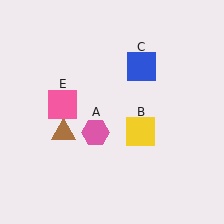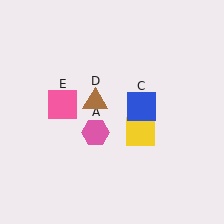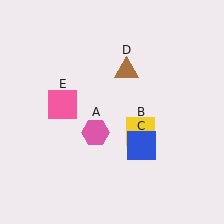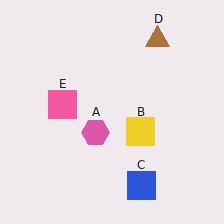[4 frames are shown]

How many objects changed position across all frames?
2 objects changed position: blue square (object C), brown triangle (object D).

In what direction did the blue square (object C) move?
The blue square (object C) moved down.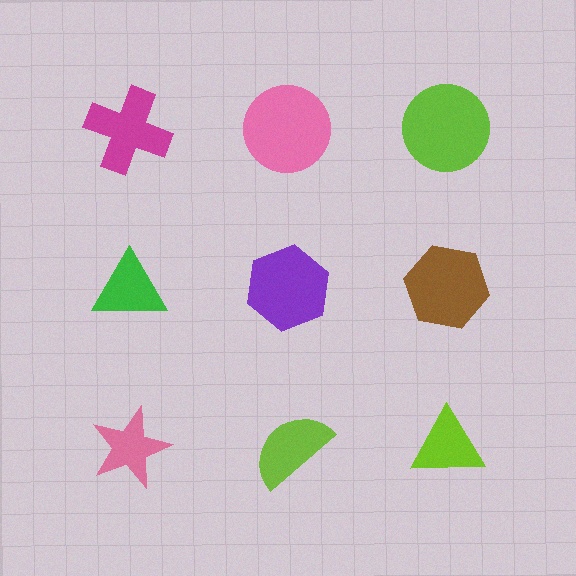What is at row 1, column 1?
A magenta cross.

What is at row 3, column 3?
A lime triangle.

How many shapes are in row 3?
3 shapes.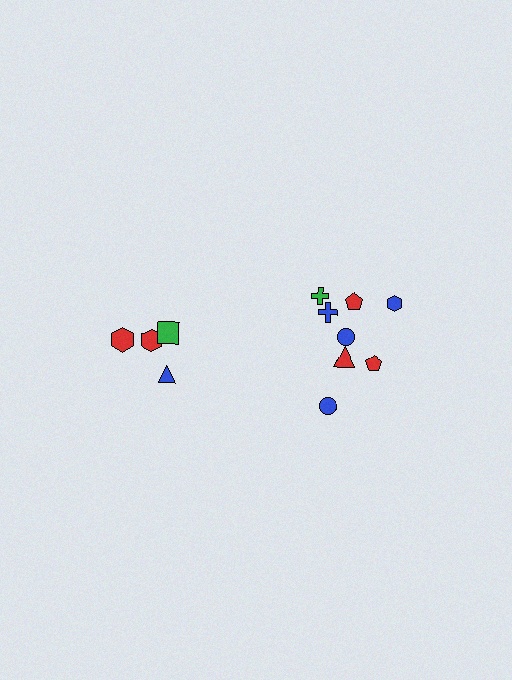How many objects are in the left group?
There are 4 objects.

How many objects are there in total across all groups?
There are 12 objects.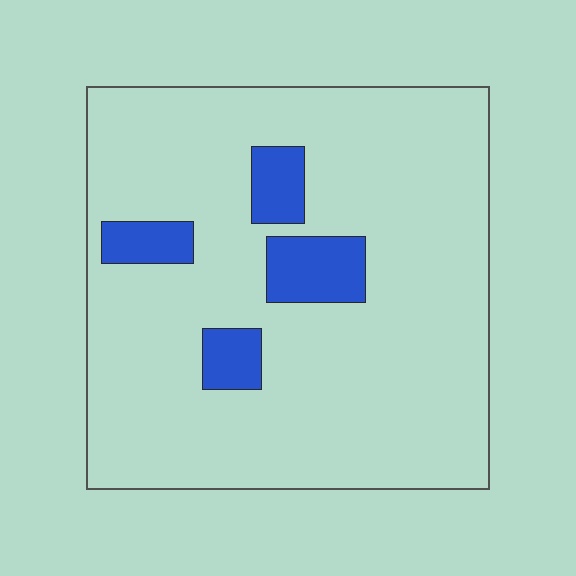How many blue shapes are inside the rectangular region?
4.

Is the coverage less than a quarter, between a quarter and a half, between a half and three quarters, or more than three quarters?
Less than a quarter.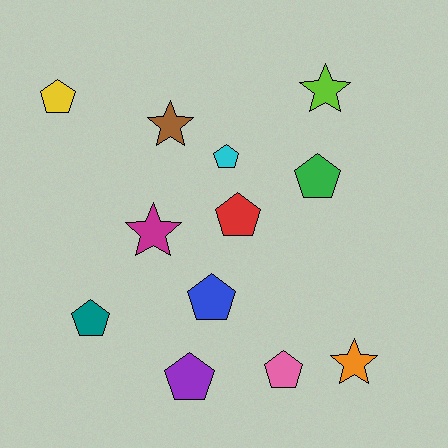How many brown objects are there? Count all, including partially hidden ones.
There is 1 brown object.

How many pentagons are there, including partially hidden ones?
There are 8 pentagons.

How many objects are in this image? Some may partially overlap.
There are 12 objects.